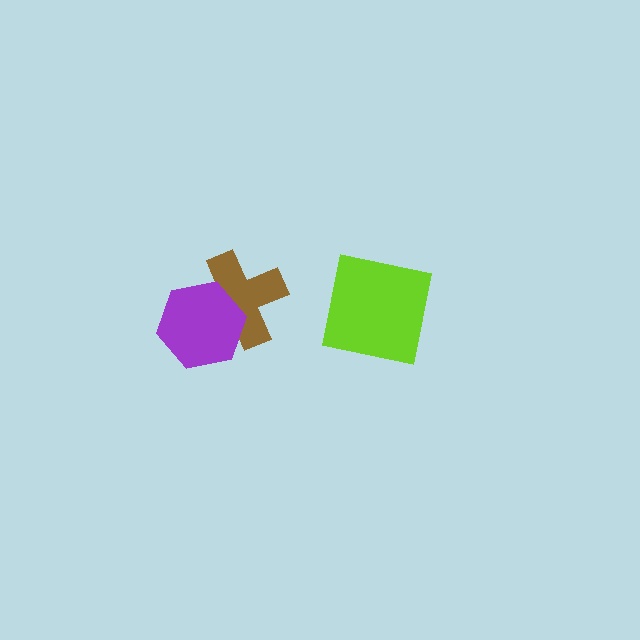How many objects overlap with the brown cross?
1 object overlaps with the brown cross.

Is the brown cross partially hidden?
Yes, it is partially covered by another shape.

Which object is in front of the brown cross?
The purple hexagon is in front of the brown cross.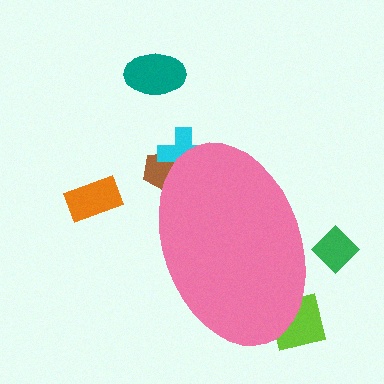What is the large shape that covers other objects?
A pink ellipse.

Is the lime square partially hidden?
Yes, the lime square is partially hidden behind the pink ellipse.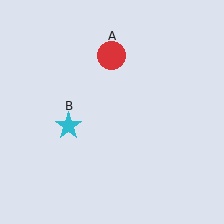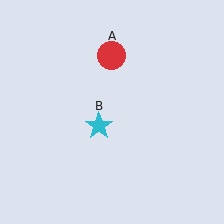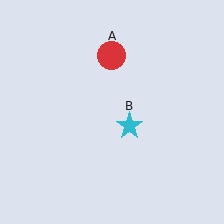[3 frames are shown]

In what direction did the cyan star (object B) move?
The cyan star (object B) moved right.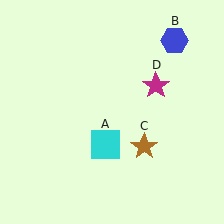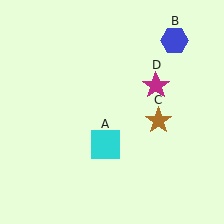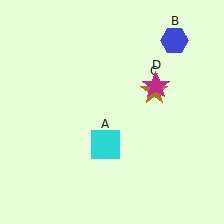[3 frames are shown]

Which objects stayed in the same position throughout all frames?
Cyan square (object A) and blue hexagon (object B) and magenta star (object D) remained stationary.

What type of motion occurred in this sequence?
The brown star (object C) rotated counterclockwise around the center of the scene.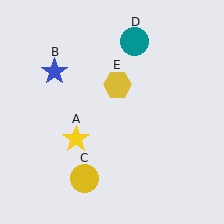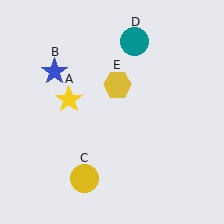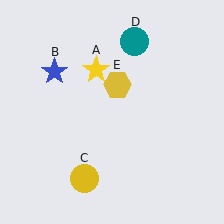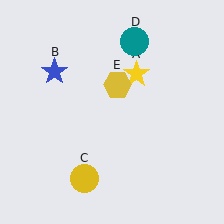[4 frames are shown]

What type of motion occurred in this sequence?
The yellow star (object A) rotated clockwise around the center of the scene.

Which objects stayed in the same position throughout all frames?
Blue star (object B) and yellow circle (object C) and teal circle (object D) and yellow hexagon (object E) remained stationary.